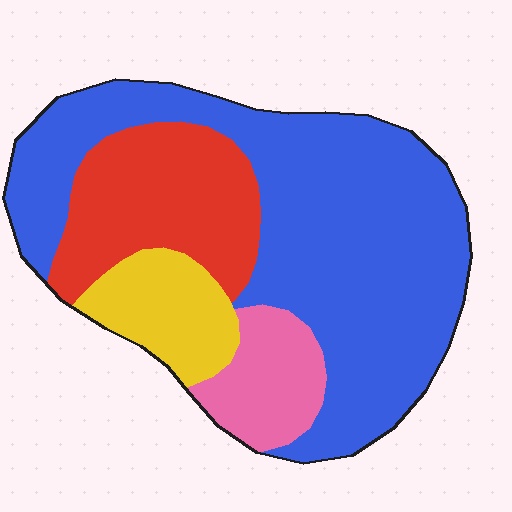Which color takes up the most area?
Blue, at roughly 60%.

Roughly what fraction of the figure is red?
Red takes up less than a quarter of the figure.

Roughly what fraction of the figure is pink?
Pink covers roughly 10% of the figure.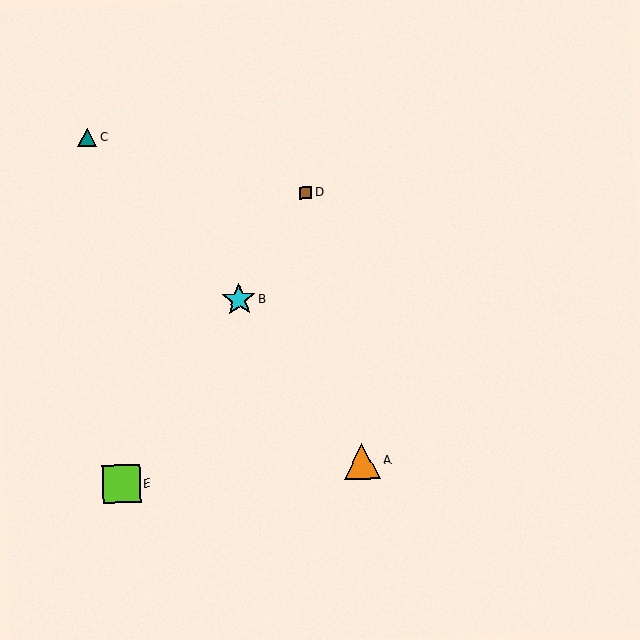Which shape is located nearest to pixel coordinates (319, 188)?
The brown square (labeled D) at (306, 193) is nearest to that location.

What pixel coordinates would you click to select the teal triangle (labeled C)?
Click at (88, 138) to select the teal triangle C.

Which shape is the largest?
The lime square (labeled E) is the largest.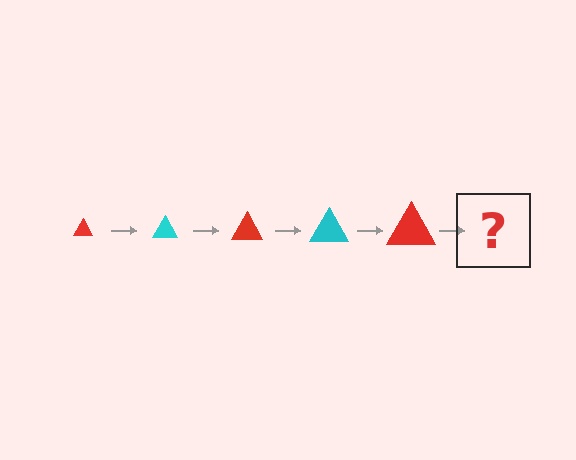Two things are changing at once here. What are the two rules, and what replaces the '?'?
The two rules are that the triangle grows larger each step and the color cycles through red and cyan. The '?' should be a cyan triangle, larger than the previous one.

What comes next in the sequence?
The next element should be a cyan triangle, larger than the previous one.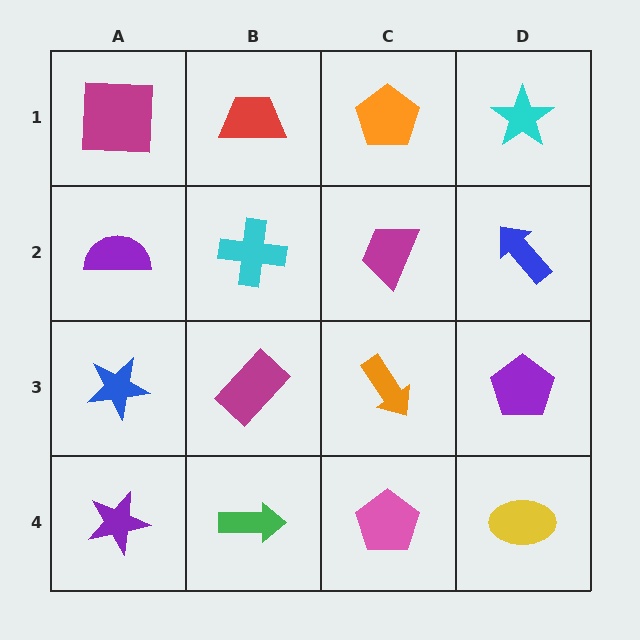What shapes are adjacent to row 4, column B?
A magenta rectangle (row 3, column B), a purple star (row 4, column A), a pink pentagon (row 4, column C).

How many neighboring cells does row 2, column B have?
4.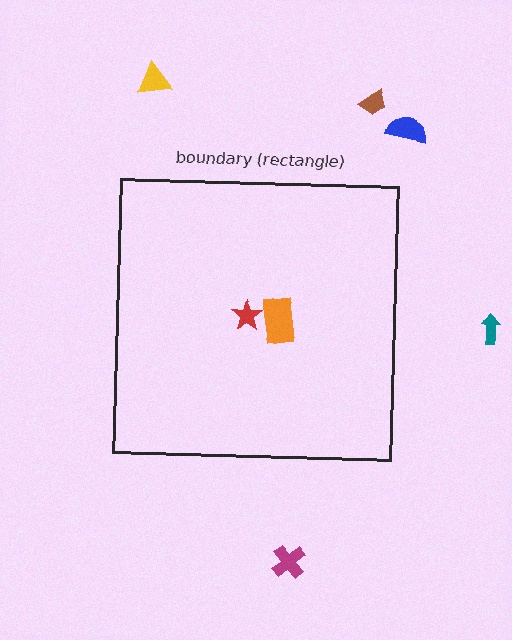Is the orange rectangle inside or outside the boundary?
Inside.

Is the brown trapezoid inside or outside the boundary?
Outside.